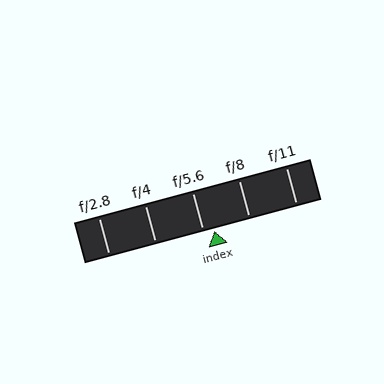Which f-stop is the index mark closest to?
The index mark is closest to f/5.6.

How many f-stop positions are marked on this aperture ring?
There are 5 f-stop positions marked.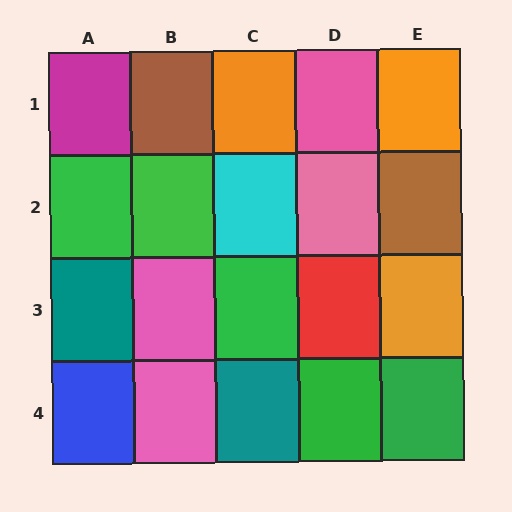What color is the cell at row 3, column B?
Pink.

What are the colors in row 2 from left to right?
Green, green, cyan, pink, brown.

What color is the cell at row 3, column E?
Orange.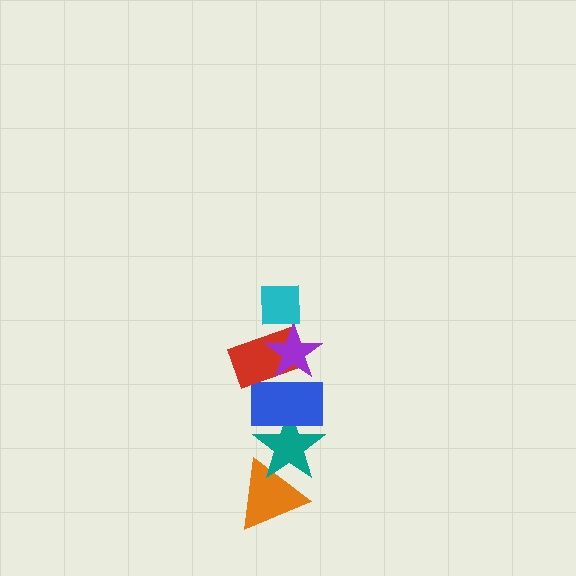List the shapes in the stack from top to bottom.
From top to bottom: the cyan square, the purple star, the red rectangle, the blue rectangle, the teal star, the orange triangle.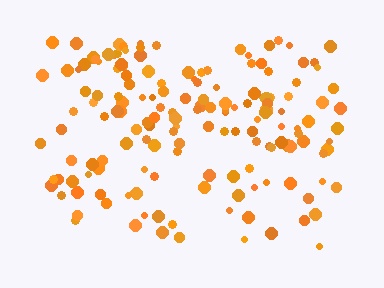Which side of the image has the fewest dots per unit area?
The bottom.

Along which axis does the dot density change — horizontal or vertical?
Vertical.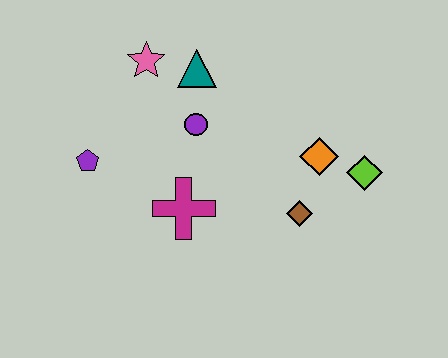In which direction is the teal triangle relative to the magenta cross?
The teal triangle is above the magenta cross.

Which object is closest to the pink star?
The teal triangle is closest to the pink star.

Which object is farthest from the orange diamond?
The purple pentagon is farthest from the orange diamond.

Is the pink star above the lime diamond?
Yes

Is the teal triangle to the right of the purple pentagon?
Yes